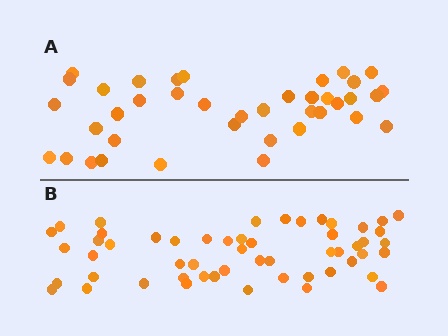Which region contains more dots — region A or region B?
Region B (the bottom region) has more dots.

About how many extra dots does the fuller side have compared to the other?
Region B has approximately 15 more dots than region A.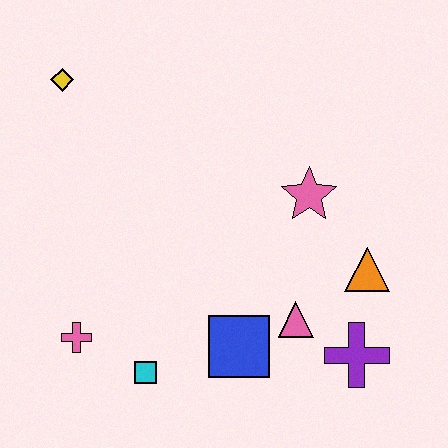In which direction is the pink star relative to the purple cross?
The pink star is above the purple cross.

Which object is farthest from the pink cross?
The orange triangle is farthest from the pink cross.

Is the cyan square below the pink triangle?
Yes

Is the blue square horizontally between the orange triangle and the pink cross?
Yes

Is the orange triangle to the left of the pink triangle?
No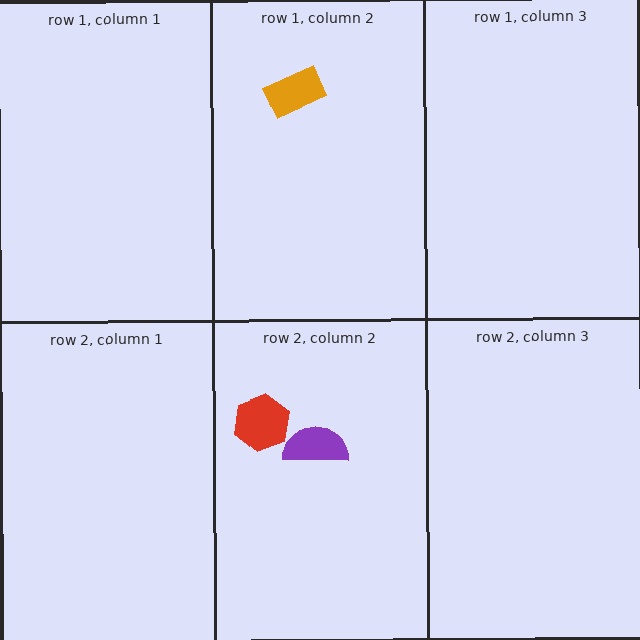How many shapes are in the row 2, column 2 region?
2.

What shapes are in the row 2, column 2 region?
The red hexagon, the purple semicircle.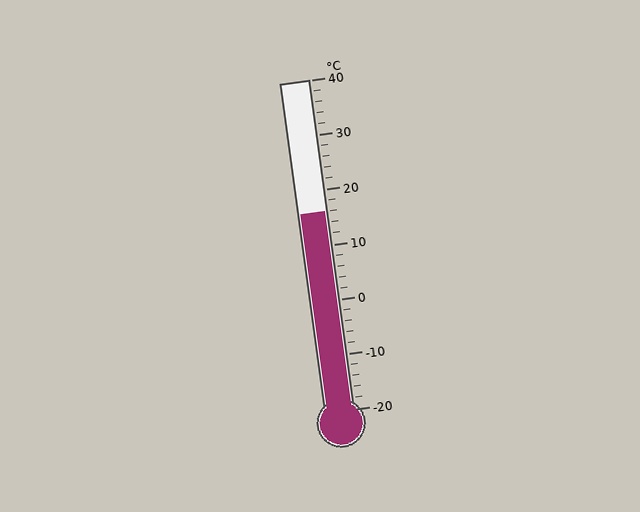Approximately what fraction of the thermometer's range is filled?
The thermometer is filled to approximately 60% of its range.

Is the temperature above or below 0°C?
The temperature is above 0°C.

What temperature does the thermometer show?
The thermometer shows approximately 16°C.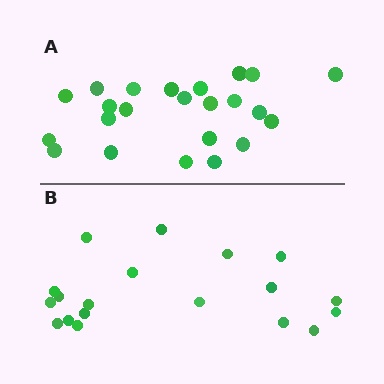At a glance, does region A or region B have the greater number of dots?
Region A (the top region) has more dots.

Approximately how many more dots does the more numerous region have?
Region A has about 4 more dots than region B.